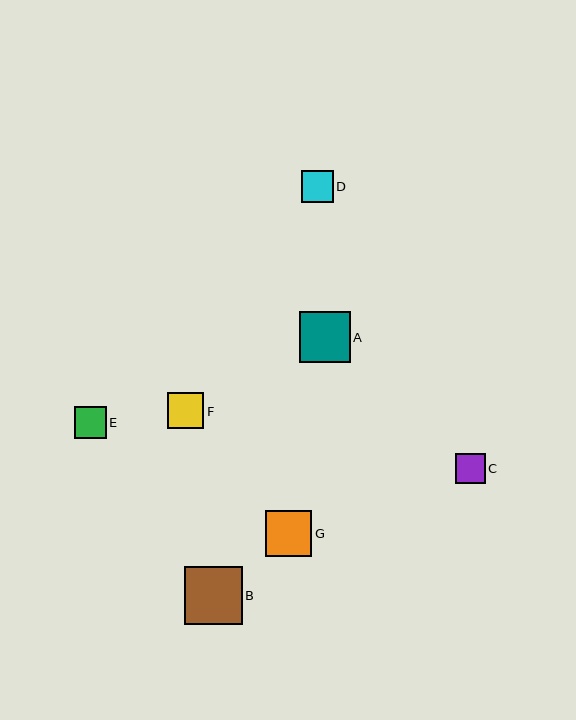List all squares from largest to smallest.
From largest to smallest: B, A, G, F, E, D, C.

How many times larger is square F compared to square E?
Square F is approximately 1.1 times the size of square E.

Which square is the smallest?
Square C is the smallest with a size of approximately 30 pixels.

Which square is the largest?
Square B is the largest with a size of approximately 58 pixels.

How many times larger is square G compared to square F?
Square G is approximately 1.3 times the size of square F.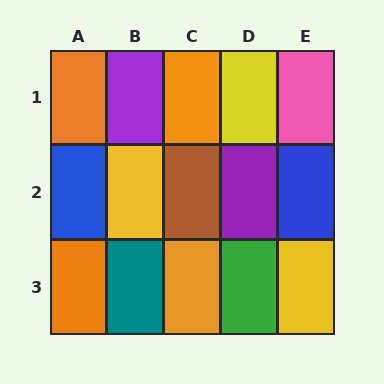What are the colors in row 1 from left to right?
Orange, purple, orange, yellow, pink.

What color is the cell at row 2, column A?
Blue.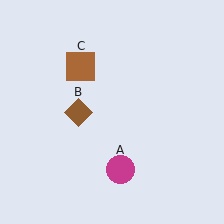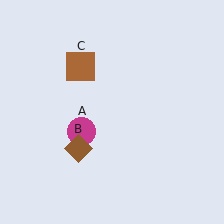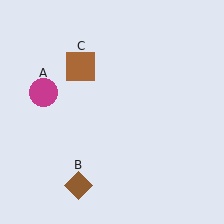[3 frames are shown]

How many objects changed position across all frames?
2 objects changed position: magenta circle (object A), brown diamond (object B).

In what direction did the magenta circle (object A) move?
The magenta circle (object A) moved up and to the left.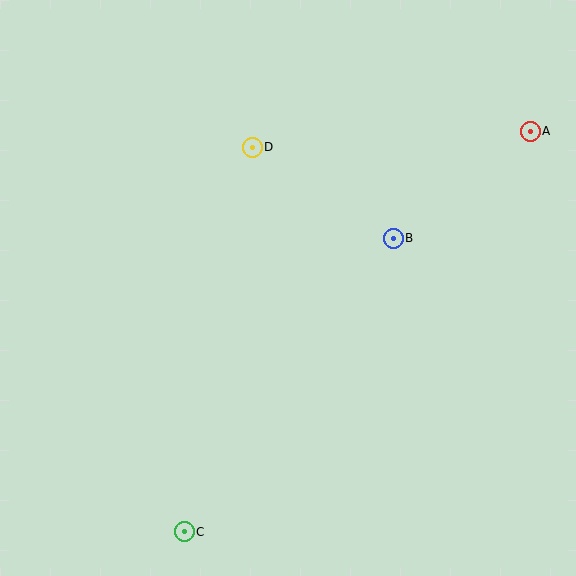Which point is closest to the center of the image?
Point B at (393, 238) is closest to the center.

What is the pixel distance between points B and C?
The distance between B and C is 360 pixels.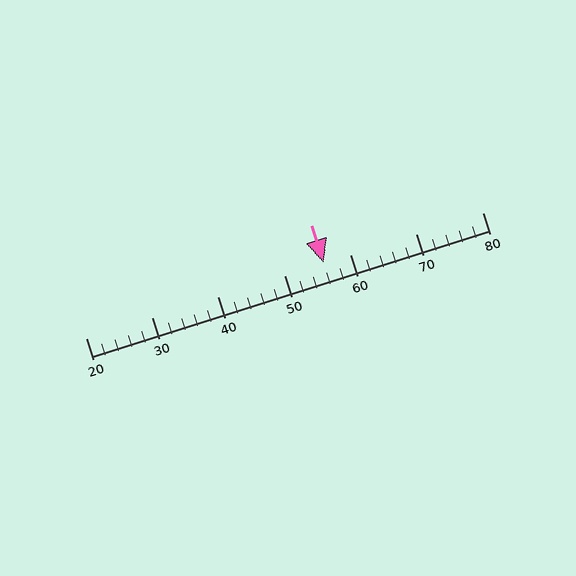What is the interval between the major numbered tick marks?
The major tick marks are spaced 10 units apart.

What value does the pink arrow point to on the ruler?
The pink arrow points to approximately 56.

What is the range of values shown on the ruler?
The ruler shows values from 20 to 80.